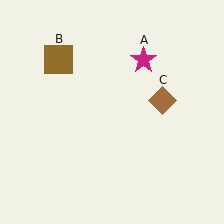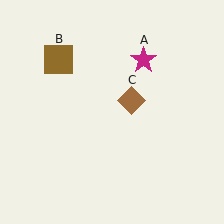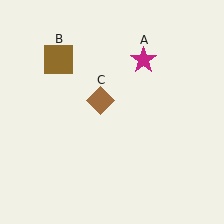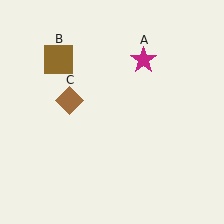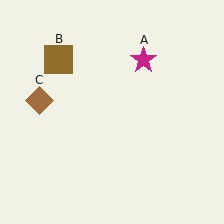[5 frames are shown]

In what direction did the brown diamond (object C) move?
The brown diamond (object C) moved left.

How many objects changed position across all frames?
1 object changed position: brown diamond (object C).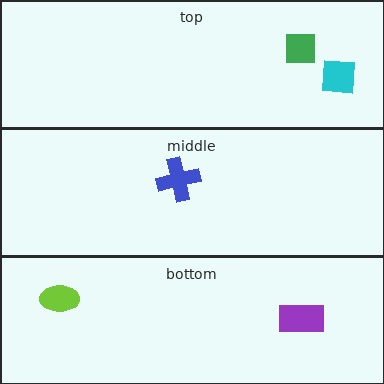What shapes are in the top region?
The cyan square, the green square.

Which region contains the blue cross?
The middle region.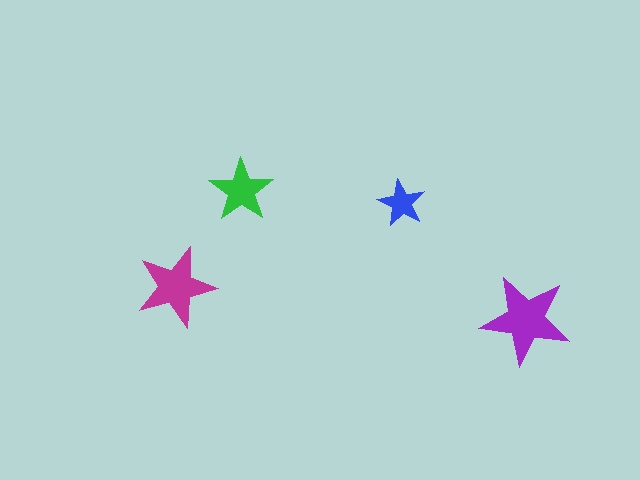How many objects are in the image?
There are 4 objects in the image.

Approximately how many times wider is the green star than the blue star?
About 1.5 times wider.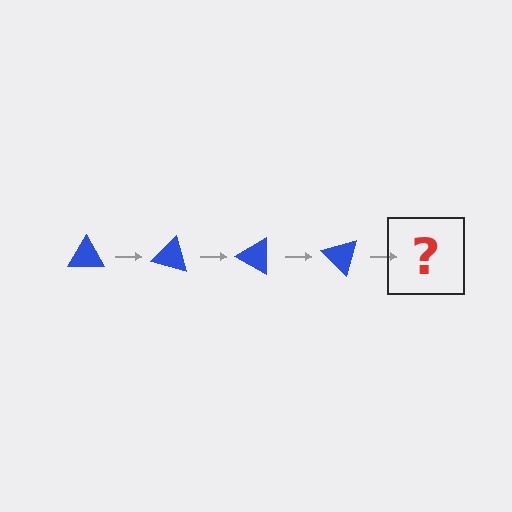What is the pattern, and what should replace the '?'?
The pattern is that the triangle rotates 15 degrees each step. The '?' should be a blue triangle rotated 60 degrees.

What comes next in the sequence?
The next element should be a blue triangle rotated 60 degrees.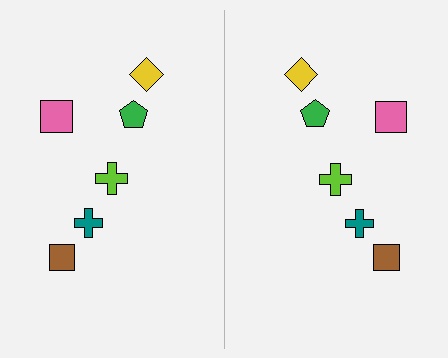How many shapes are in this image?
There are 12 shapes in this image.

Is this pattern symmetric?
Yes, this pattern has bilateral (reflection) symmetry.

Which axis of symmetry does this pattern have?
The pattern has a vertical axis of symmetry running through the center of the image.